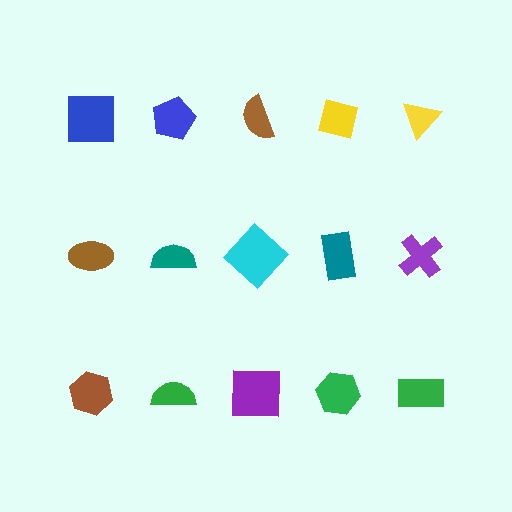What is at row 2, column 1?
A brown ellipse.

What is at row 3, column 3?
A purple square.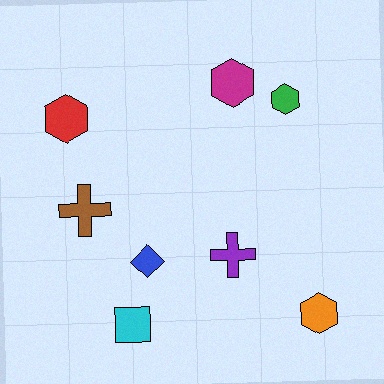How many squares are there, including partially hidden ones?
There is 1 square.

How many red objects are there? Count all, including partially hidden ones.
There is 1 red object.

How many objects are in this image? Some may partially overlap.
There are 8 objects.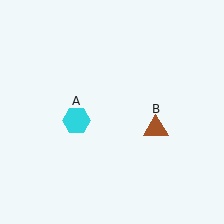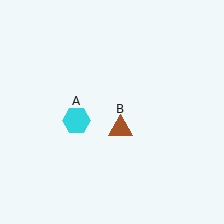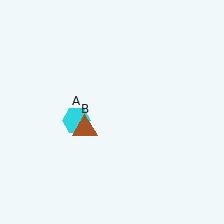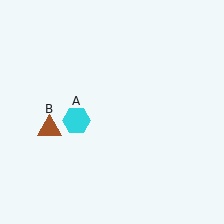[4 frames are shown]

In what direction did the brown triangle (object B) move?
The brown triangle (object B) moved left.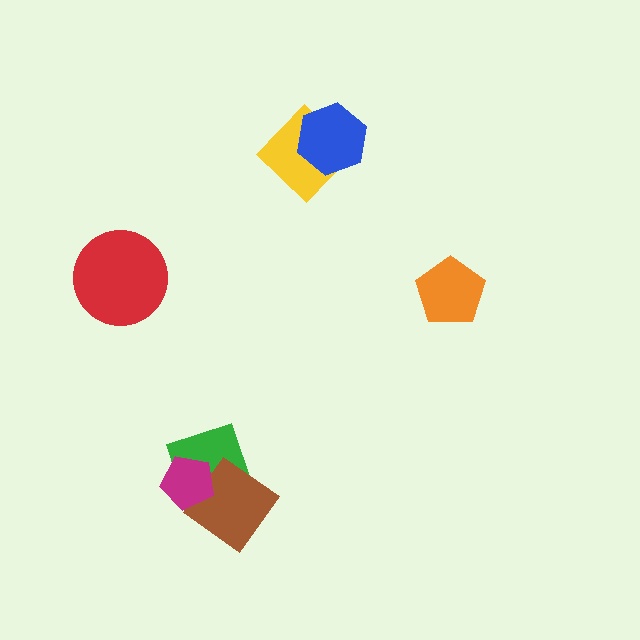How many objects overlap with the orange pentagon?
0 objects overlap with the orange pentagon.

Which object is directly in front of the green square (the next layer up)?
The brown diamond is directly in front of the green square.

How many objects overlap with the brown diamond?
2 objects overlap with the brown diamond.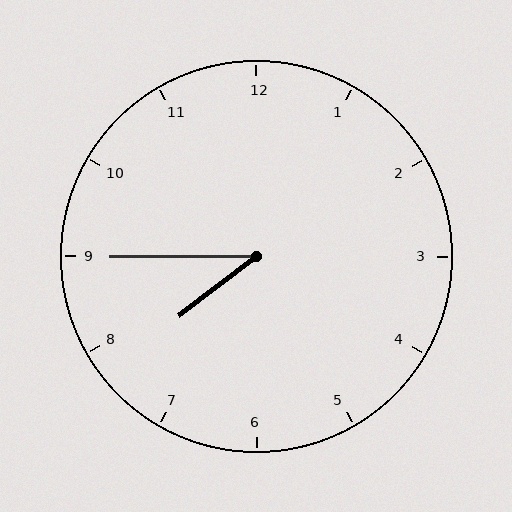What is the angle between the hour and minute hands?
Approximately 38 degrees.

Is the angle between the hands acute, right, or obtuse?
It is acute.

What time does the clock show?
7:45.